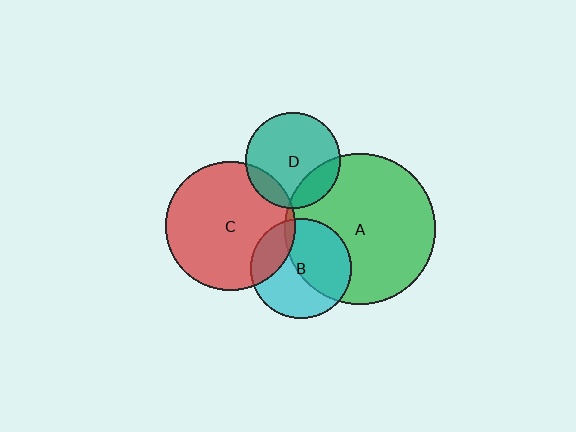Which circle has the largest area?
Circle A (green).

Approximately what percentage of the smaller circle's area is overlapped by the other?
Approximately 15%.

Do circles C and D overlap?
Yes.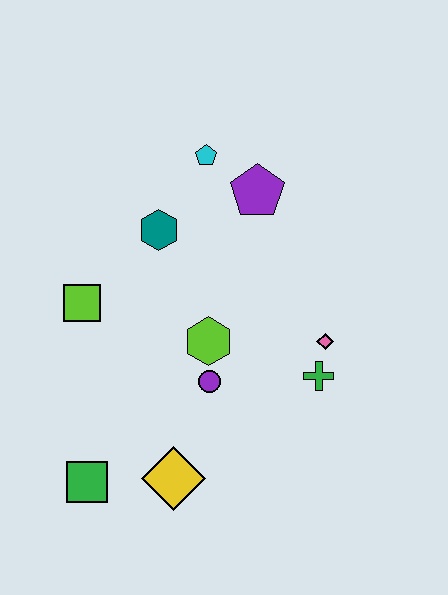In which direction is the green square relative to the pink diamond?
The green square is to the left of the pink diamond.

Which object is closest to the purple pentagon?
The cyan pentagon is closest to the purple pentagon.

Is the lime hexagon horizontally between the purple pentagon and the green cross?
No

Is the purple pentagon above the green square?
Yes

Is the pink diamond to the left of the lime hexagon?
No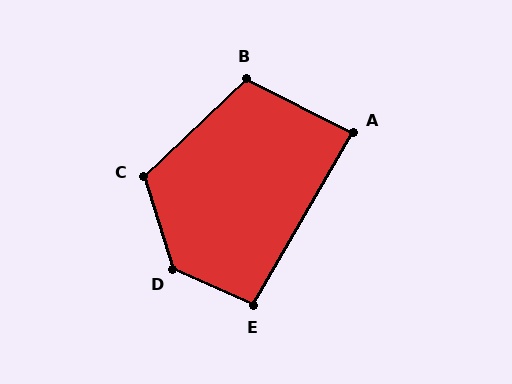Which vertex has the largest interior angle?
D, at approximately 132 degrees.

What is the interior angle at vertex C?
Approximately 116 degrees (obtuse).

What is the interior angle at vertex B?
Approximately 110 degrees (obtuse).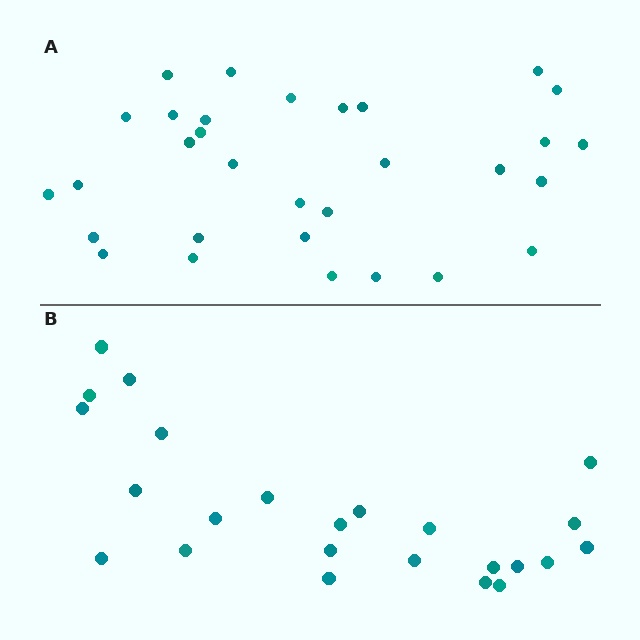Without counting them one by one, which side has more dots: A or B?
Region A (the top region) has more dots.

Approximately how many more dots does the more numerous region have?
Region A has roughly 8 or so more dots than region B.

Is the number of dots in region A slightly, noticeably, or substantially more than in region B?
Region A has noticeably more, but not dramatically so. The ratio is roughly 1.3 to 1.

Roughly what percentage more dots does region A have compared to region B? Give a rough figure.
About 30% more.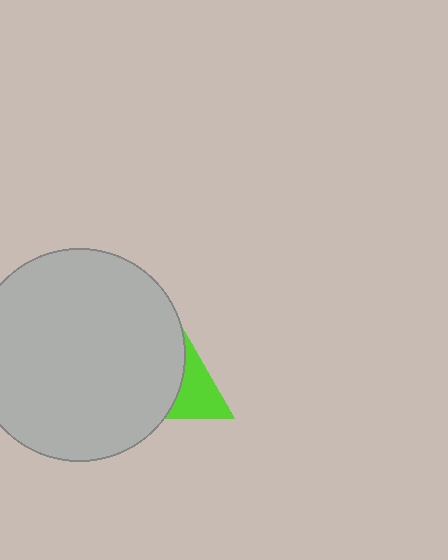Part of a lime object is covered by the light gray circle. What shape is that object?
It is a triangle.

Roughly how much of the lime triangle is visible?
A small part of it is visible (roughly 37%).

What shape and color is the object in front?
The object in front is a light gray circle.